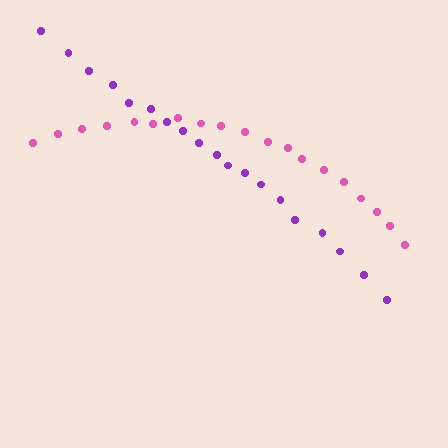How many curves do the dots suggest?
There are 2 distinct paths.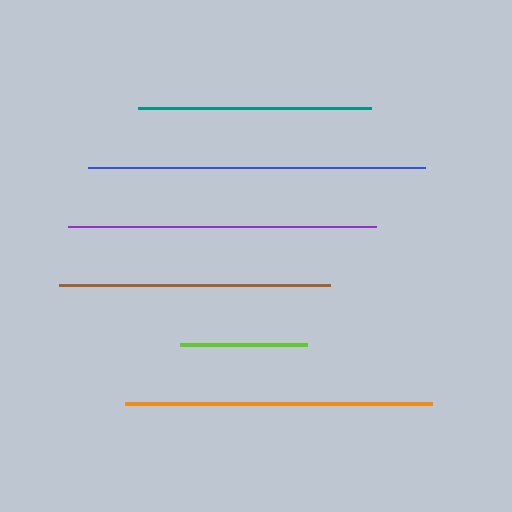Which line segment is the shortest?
The lime line is the shortest at approximately 127 pixels.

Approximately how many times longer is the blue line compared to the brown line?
The blue line is approximately 1.2 times the length of the brown line.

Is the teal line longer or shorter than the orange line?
The orange line is longer than the teal line.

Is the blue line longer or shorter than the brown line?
The blue line is longer than the brown line.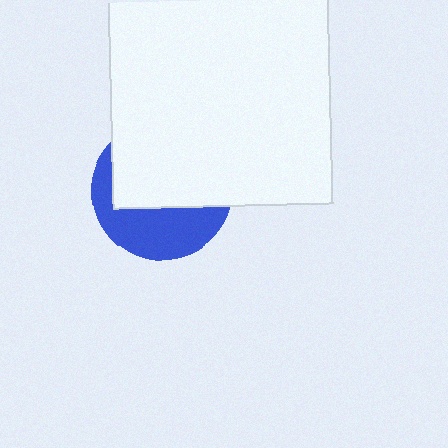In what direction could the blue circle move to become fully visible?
The blue circle could move down. That would shift it out from behind the white square entirely.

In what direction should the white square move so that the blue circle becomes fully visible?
The white square should move up. That is the shortest direction to clear the overlap and leave the blue circle fully visible.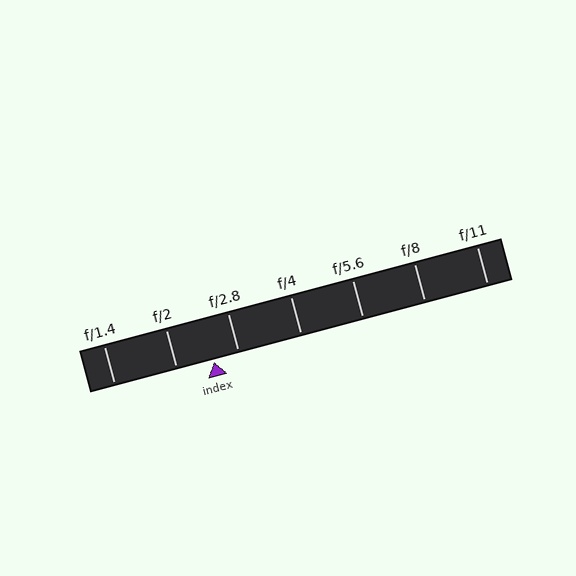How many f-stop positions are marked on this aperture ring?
There are 7 f-stop positions marked.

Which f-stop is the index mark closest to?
The index mark is closest to f/2.8.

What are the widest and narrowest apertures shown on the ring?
The widest aperture shown is f/1.4 and the narrowest is f/11.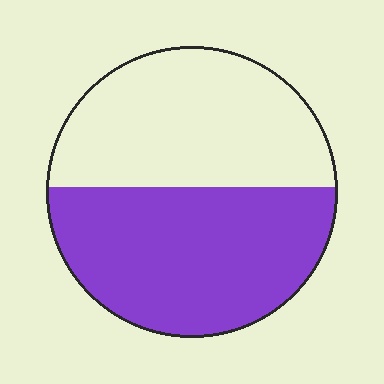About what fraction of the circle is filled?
About one half (1/2).